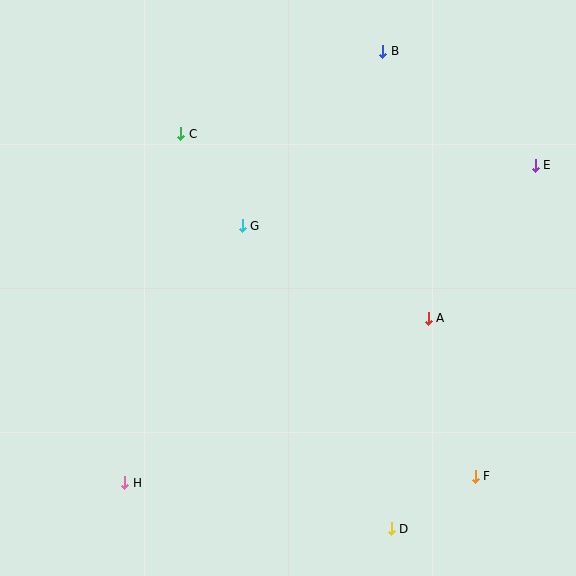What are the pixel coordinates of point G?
Point G is at (242, 226).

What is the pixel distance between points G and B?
The distance between G and B is 224 pixels.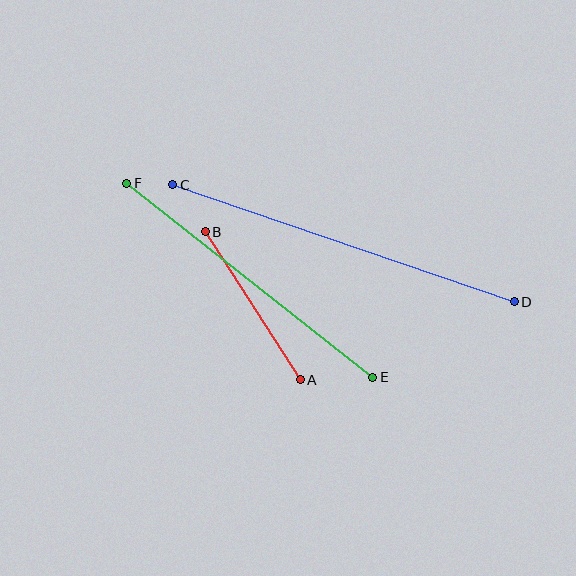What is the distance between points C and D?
The distance is approximately 361 pixels.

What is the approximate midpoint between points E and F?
The midpoint is at approximately (250, 280) pixels.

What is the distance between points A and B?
The distance is approximately 176 pixels.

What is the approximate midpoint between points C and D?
The midpoint is at approximately (344, 243) pixels.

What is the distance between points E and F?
The distance is approximately 313 pixels.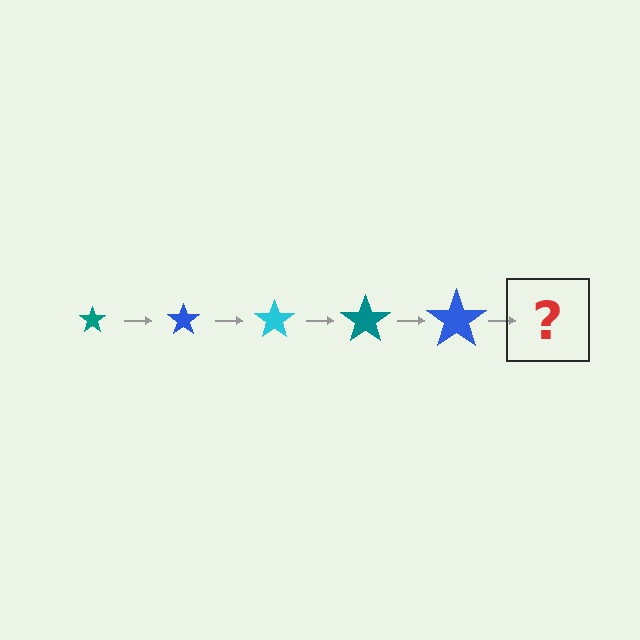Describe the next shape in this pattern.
It should be a cyan star, larger than the previous one.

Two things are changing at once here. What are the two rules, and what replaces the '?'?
The two rules are that the star grows larger each step and the color cycles through teal, blue, and cyan. The '?' should be a cyan star, larger than the previous one.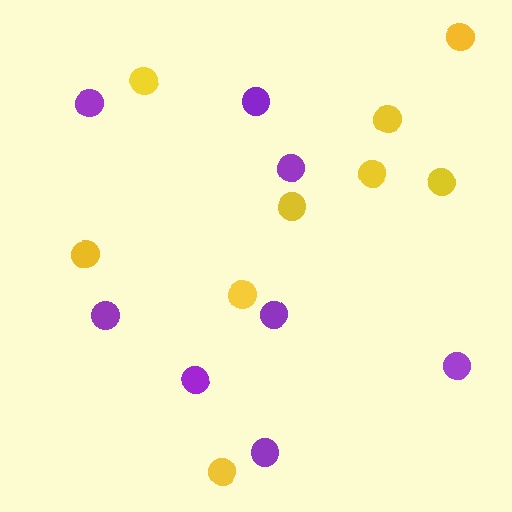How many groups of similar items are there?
There are 2 groups: one group of yellow circles (9) and one group of purple circles (8).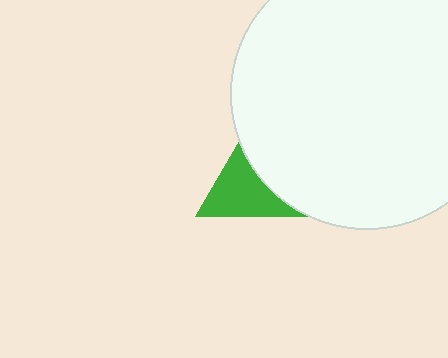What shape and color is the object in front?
The object in front is a white circle.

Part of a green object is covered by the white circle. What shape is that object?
It is a triangle.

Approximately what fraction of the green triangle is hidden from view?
Roughly 52% of the green triangle is hidden behind the white circle.